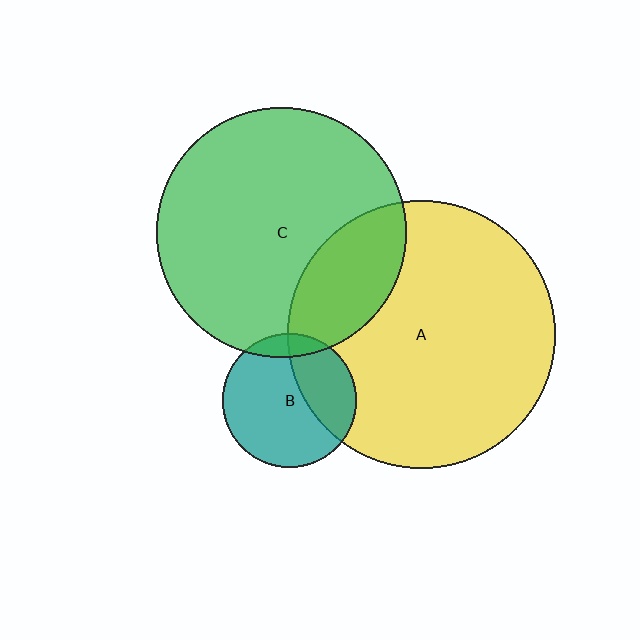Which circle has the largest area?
Circle A (yellow).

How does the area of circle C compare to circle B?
Approximately 3.5 times.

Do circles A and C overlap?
Yes.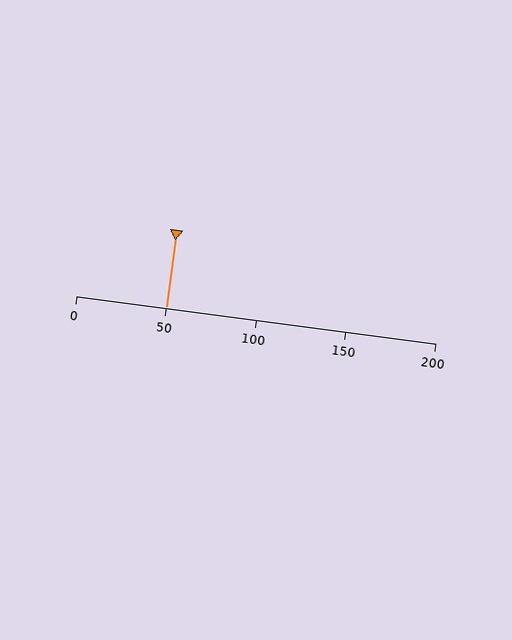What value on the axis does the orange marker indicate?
The marker indicates approximately 50.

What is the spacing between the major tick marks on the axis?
The major ticks are spaced 50 apart.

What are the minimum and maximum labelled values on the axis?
The axis runs from 0 to 200.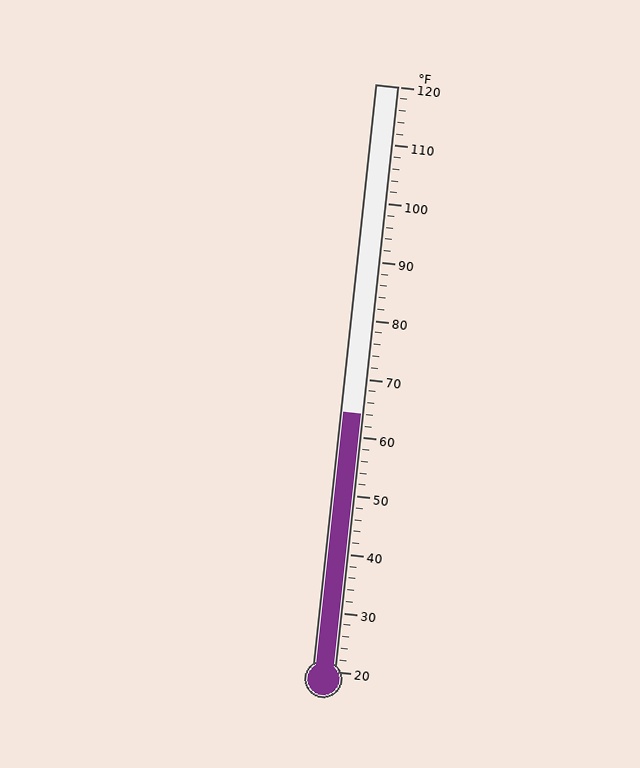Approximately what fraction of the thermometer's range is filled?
The thermometer is filled to approximately 45% of its range.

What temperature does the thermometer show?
The thermometer shows approximately 64°F.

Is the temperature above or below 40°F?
The temperature is above 40°F.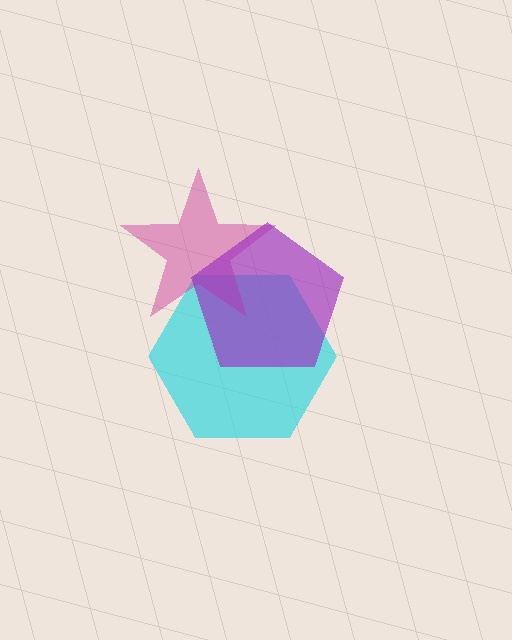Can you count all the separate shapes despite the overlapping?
Yes, there are 3 separate shapes.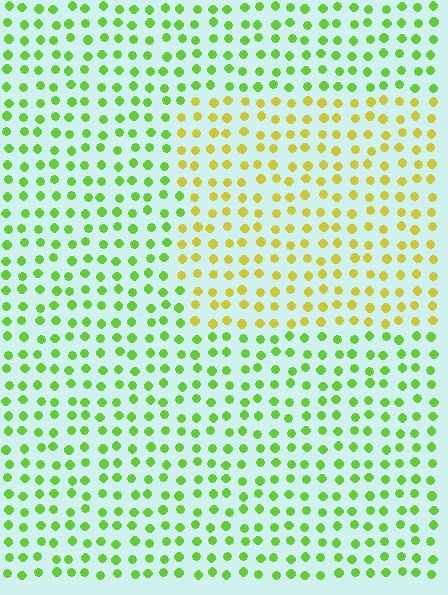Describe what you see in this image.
The image is filled with small lime elements in a uniform arrangement. A rectangle-shaped region is visible where the elements are tinted to a slightly different hue, forming a subtle color boundary.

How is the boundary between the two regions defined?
The boundary is defined purely by a slight shift in hue (about 44 degrees). Spacing, size, and orientation are identical on both sides.